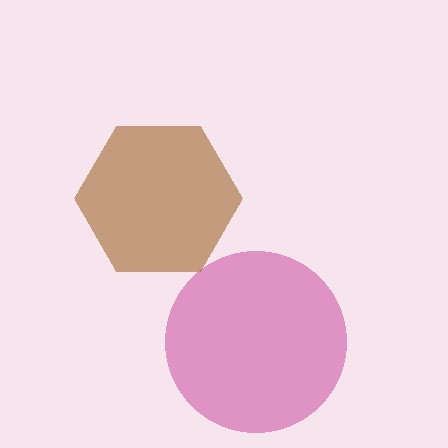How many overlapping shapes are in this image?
There are 2 overlapping shapes in the image.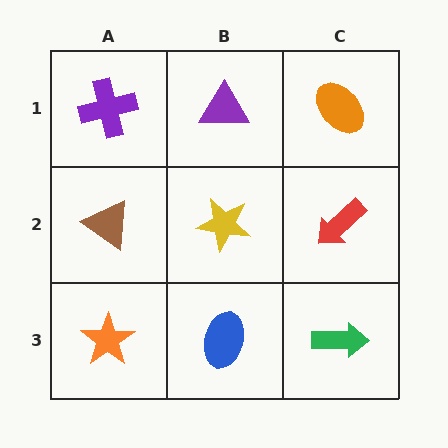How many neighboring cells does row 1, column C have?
2.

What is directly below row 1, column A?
A brown triangle.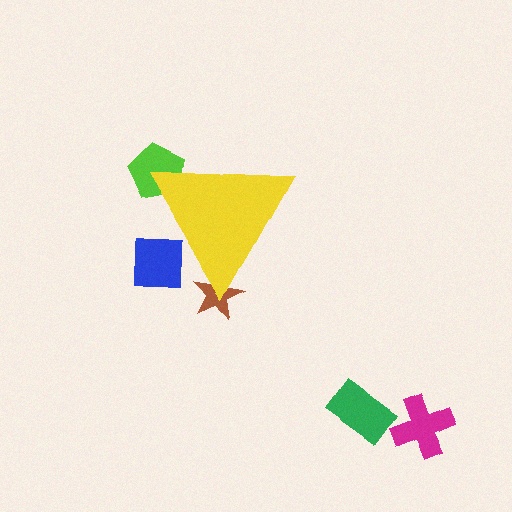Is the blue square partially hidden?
Yes, the blue square is partially hidden behind the yellow triangle.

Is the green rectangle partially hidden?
No, the green rectangle is fully visible.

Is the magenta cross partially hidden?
No, the magenta cross is fully visible.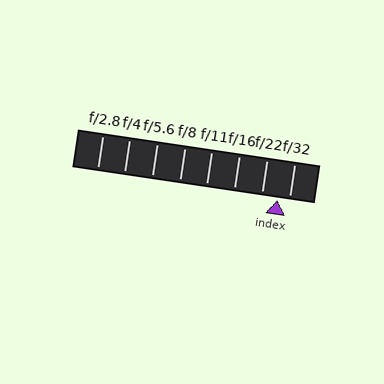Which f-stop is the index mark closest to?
The index mark is closest to f/32.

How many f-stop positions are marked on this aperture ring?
There are 8 f-stop positions marked.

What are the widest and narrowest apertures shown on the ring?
The widest aperture shown is f/2.8 and the narrowest is f/32.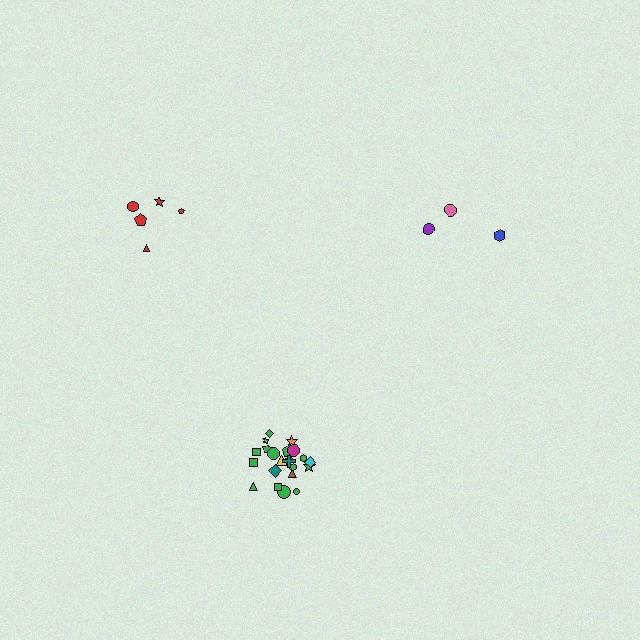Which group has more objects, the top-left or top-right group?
The top-left group.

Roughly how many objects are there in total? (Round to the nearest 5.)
Roughly 30 objects in total.